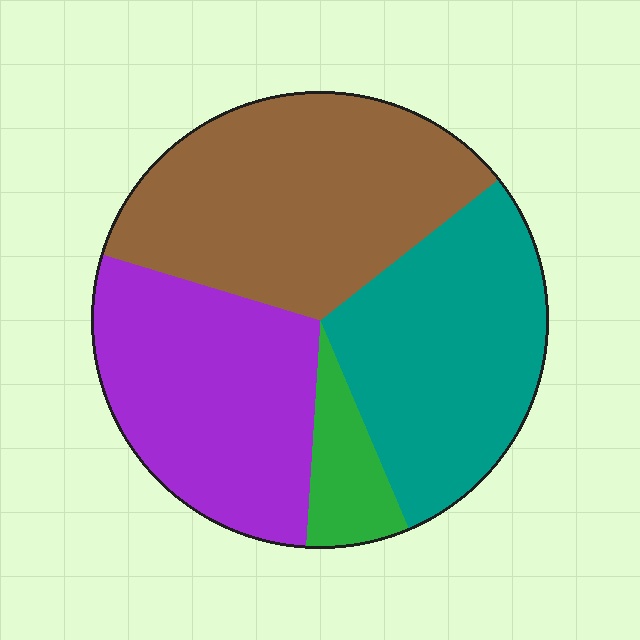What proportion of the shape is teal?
Teal covers roughly 30% of the shape.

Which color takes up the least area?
Green, at roughly 5%.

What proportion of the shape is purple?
Purple takes up between a quarter and a half of the shape.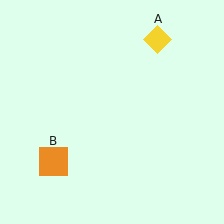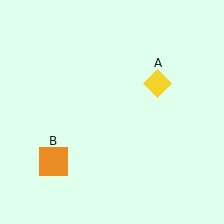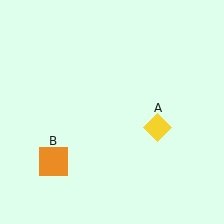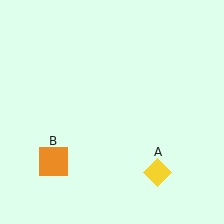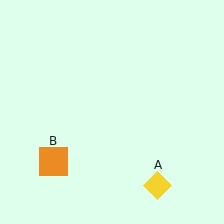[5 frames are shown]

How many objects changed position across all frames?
1 object changed position: yellow diamond (object A).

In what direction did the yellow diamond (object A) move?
The yellow diamond (object A) moved down.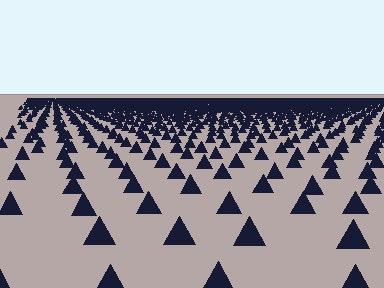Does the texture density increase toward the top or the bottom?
Density increases toward the top.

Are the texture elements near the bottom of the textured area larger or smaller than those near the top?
Larger. Near the bottom, elements are closer to the viewer and appear at a bigger on-screen size.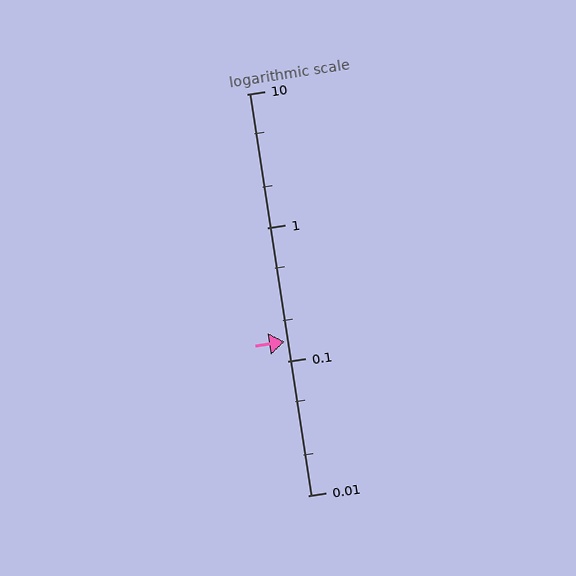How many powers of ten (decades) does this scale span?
The scale spans 3 decades, from 0.01 to 10.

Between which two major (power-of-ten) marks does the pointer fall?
The pointer is between 0.1 and 1.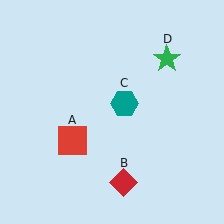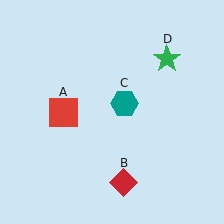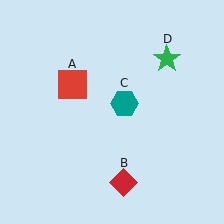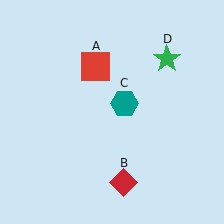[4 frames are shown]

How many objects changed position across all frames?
1 object changed position: red square (object A).